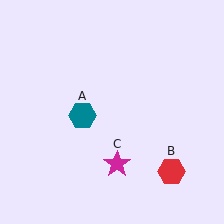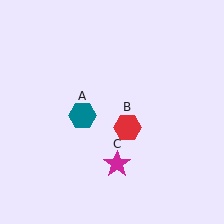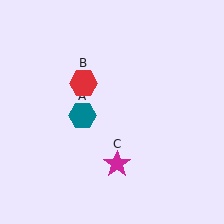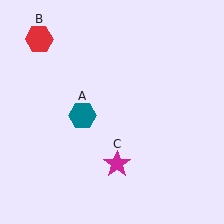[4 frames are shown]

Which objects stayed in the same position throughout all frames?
Teal hexagon (object A) and magenta star (object C) remained stationary.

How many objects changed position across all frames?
1 object changed position: red hexagon (object B).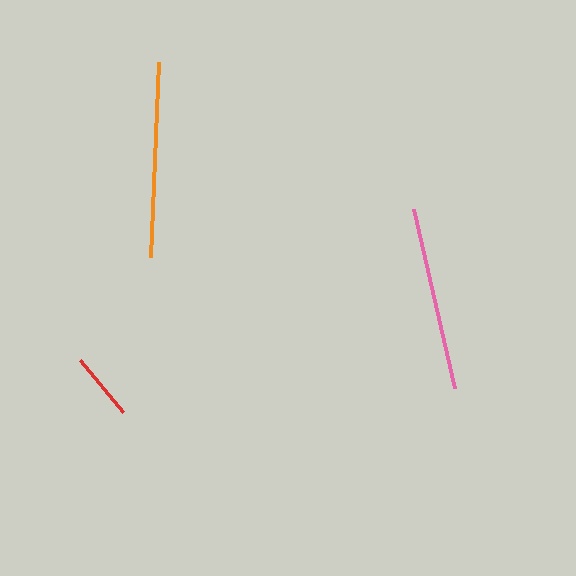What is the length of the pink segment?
The pink segment is approximately 183 pixels long.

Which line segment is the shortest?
The red line is the shortest at approximately 68 pixels.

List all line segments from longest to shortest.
From longest to shortest: orange, pink, red.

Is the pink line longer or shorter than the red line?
The pink line is longer than the red line.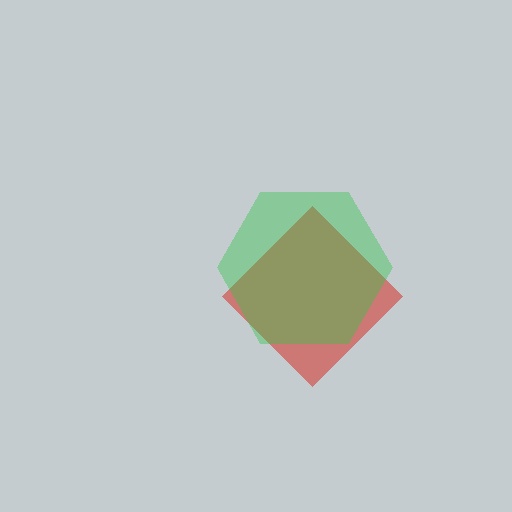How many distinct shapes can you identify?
There are 2 distinct shapes: a red diamond, a green hexagon.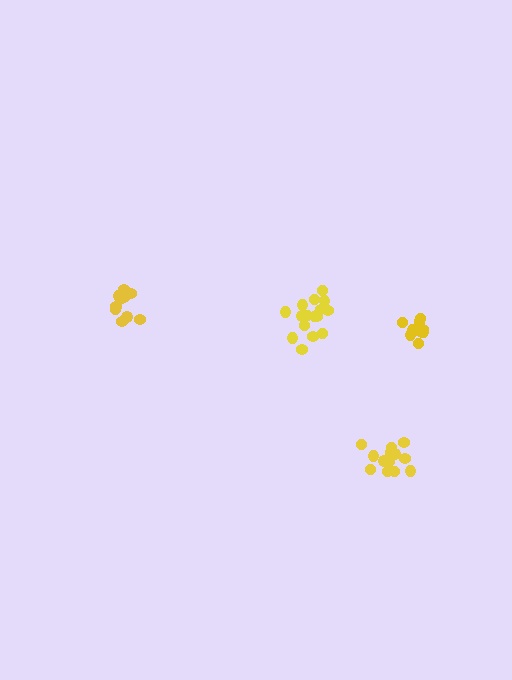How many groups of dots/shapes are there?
There are 4 groups.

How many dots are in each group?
Group 1: 11 dots, Group 2: 15 dots, Group 3: 17 dots, Group 4: 11 dots (54 total).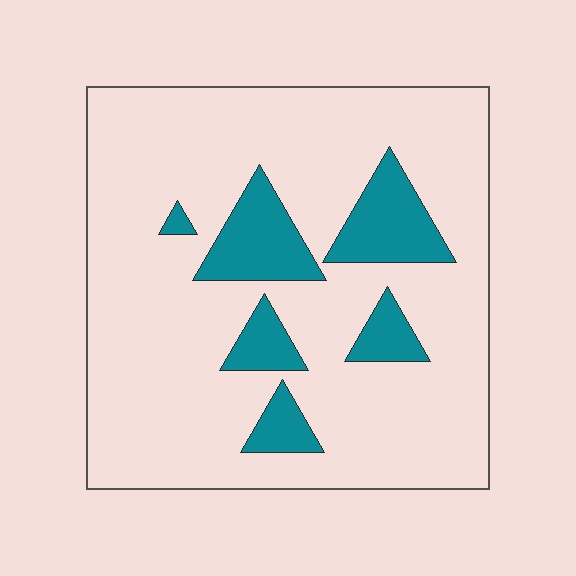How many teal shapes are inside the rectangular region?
6.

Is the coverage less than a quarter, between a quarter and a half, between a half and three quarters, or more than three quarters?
Less than a quarter.